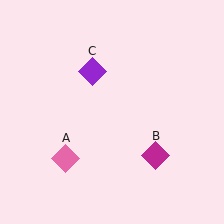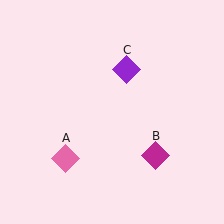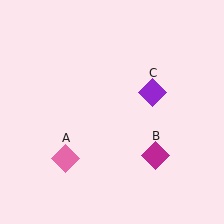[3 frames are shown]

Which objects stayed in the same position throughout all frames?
Pink diamond (object A) and magenta diamond (object B) remained stationary.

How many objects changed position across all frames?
1 object changed position: purple diamond (object C).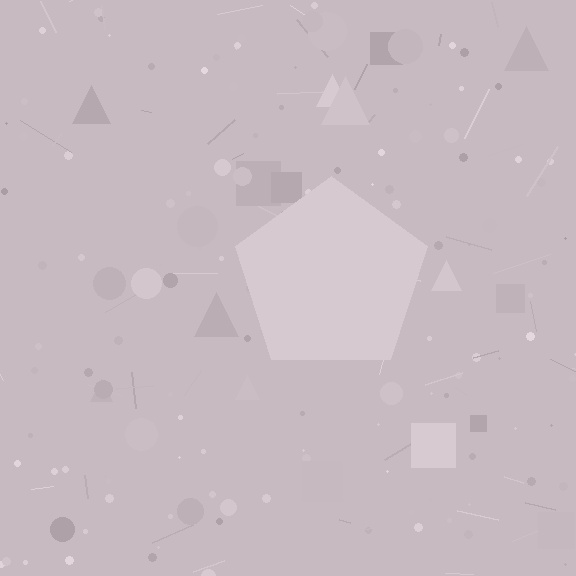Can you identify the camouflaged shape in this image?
The camouflaged shape is a pentagon.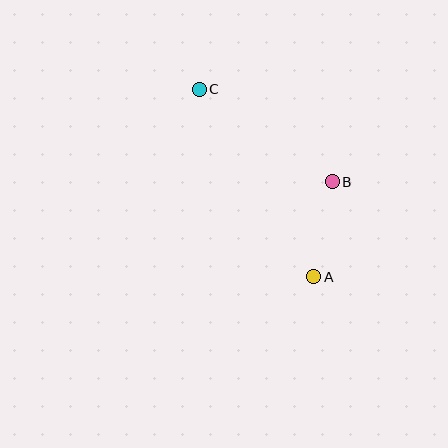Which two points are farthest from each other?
Points A and C are farthest from each other.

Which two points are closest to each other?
Points A and B are closest to each other.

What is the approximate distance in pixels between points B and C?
The distance between B and C is approximately 162 pixels.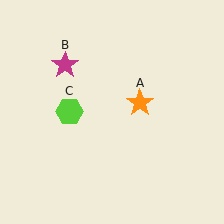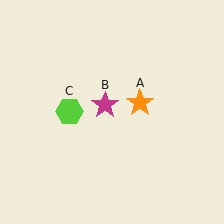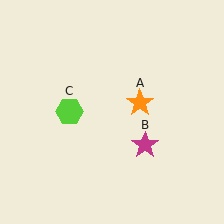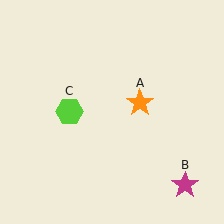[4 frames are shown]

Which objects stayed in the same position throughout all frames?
Orange star (object A) and lime hexagon (object C) remained stationary.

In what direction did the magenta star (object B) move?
The magenta star (object B) moved down and to the right.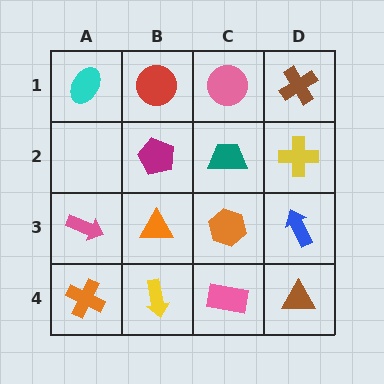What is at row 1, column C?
A pink circle.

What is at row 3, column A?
A pink arrow.